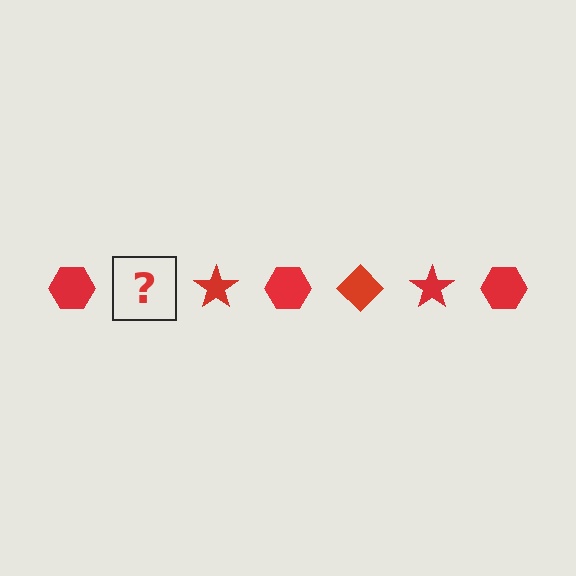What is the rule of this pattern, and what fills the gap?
The rule is that the pattern cycles through hexagon, diamond, star shapes in red. The gap should be filled with a red diamond.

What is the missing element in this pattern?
The missing element is a red diamond.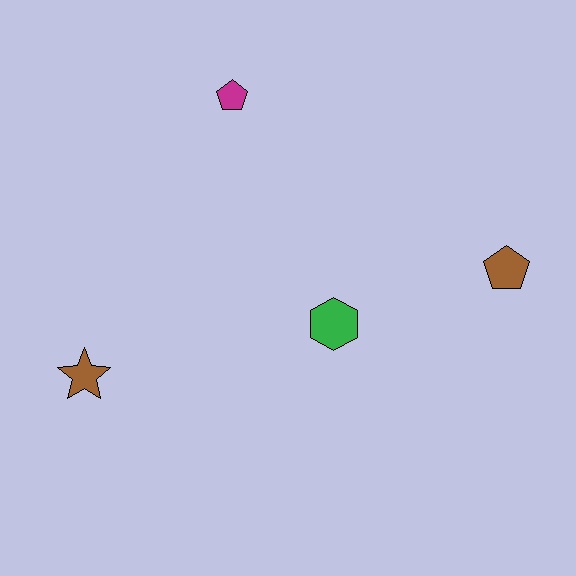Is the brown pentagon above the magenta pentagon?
No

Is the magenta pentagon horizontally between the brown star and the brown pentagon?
Yes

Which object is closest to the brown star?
The green hexagon is closest to the brown star.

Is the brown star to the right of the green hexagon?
No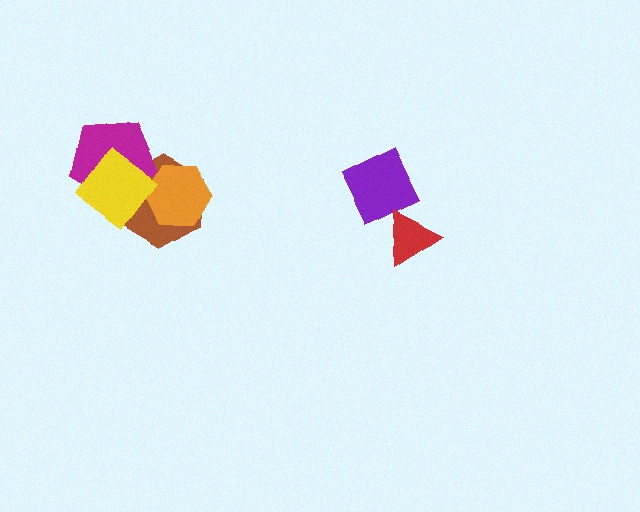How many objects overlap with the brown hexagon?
3 objects overlap with the brown hexagon.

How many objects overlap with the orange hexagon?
1 object overlaps with the orange hexagon.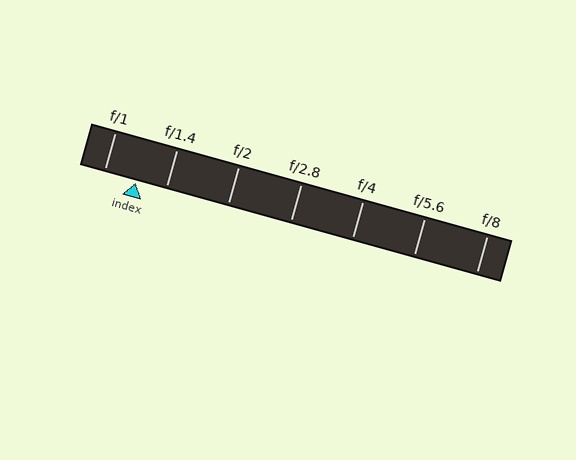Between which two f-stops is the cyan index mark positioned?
The index mark is between f/1 and f/1.4.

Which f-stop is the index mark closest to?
The index mark is closest to f/1.4.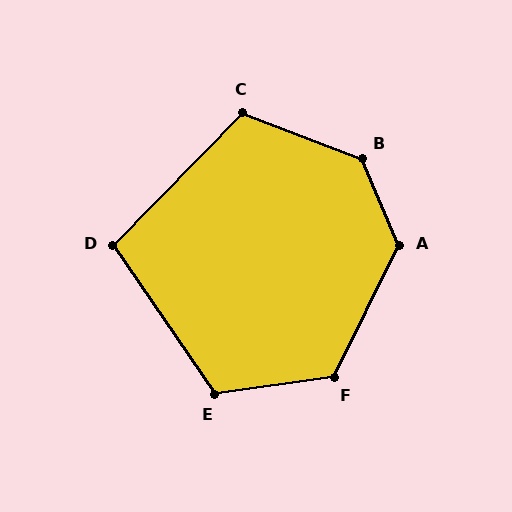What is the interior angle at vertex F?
Approximately 125 degrees (obtuse).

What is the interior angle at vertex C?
Approximately 113 degrees (obtuse).